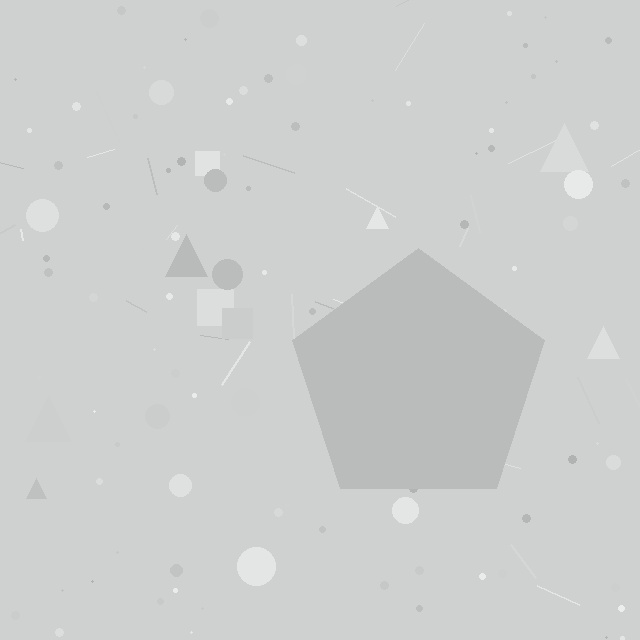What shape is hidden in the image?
A pentagon is hidden in the image.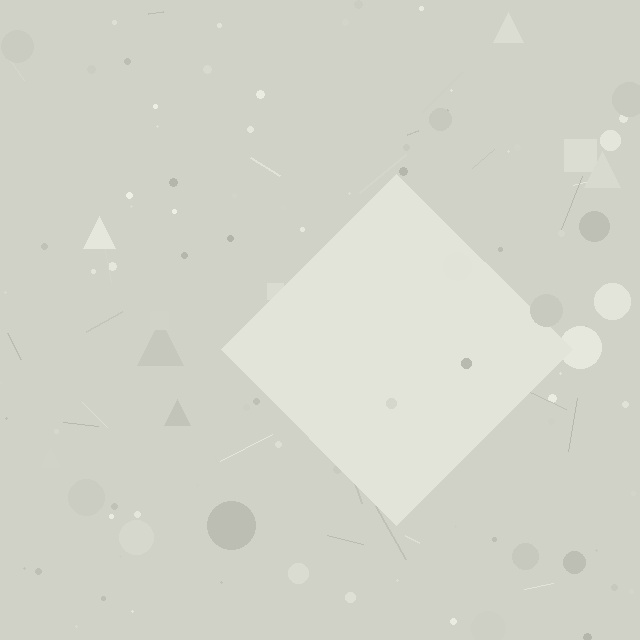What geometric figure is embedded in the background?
A diamond is embedded in the background.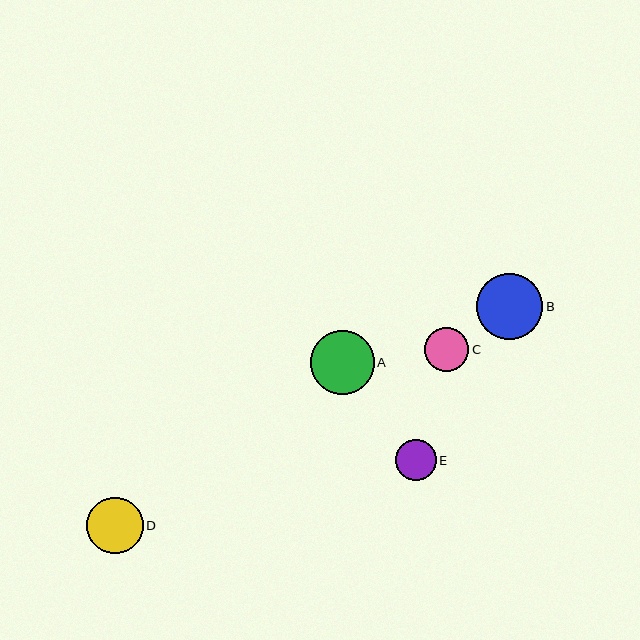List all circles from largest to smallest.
From largest to smallest: B, A, D, C, E.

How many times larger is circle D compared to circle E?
Circle D is approximately 1.4 times the size of circle E.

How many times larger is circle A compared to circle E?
Circle A is approximately 1.6 times the size of circle E.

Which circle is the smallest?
Circle E is the smallest with a size of approximately 41 pixels.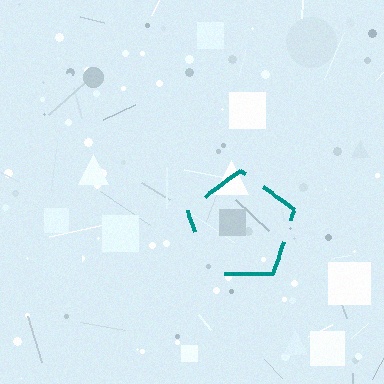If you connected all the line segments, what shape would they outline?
They would outline a pentagon.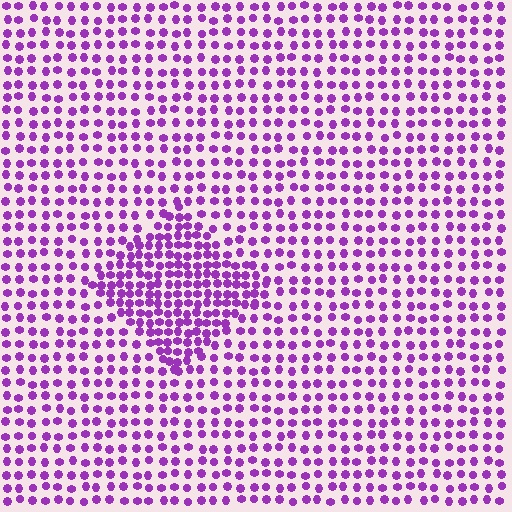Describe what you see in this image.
The image contains small purple elements arranged at two different densities. A diamond-shaped region is visible where the elements are more densely packed than the surrounding area.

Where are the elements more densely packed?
The elements are more densely packed inside the diamond boundary.